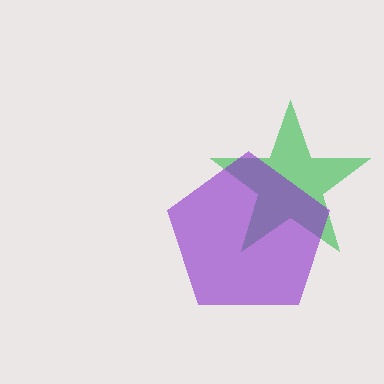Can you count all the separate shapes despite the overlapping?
Yes, there are 2 separate shapes.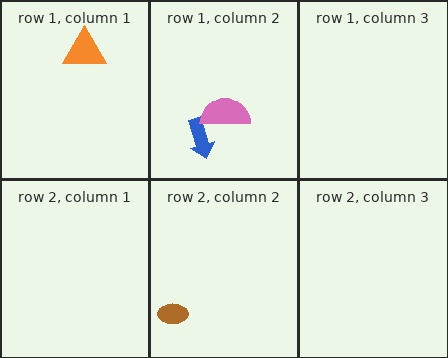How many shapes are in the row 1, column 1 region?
1.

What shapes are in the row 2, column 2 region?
The brown ellipse.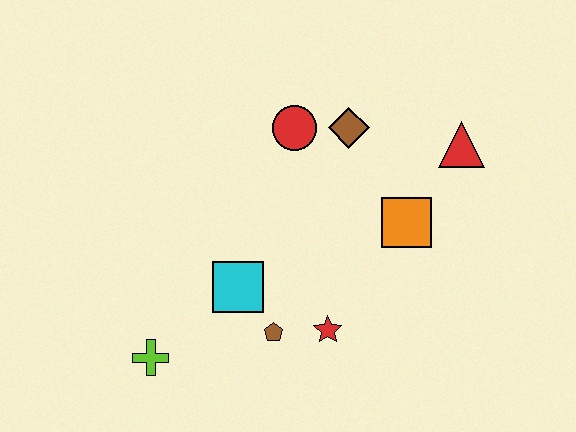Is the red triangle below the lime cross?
No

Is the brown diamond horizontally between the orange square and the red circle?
Yes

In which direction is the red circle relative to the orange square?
The red circle is to the left of the orange square.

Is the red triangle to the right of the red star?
Yes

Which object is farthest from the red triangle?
The lime cross is farthest from the red triangle.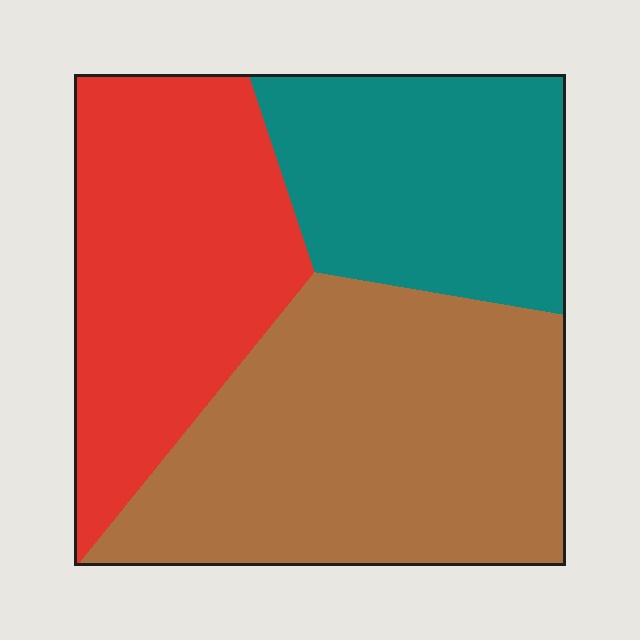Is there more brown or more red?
Brown.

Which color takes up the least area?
Teal, at roughly 25%.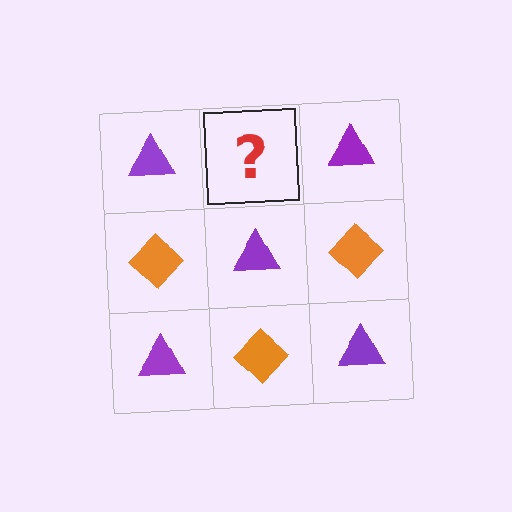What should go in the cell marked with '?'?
The missing cell should contain an orange diamond.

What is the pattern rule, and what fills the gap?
The rule is that it alternates purple triangle and orange diamond in a checkerboard pattern. The gap should be filled with an orange diamond.